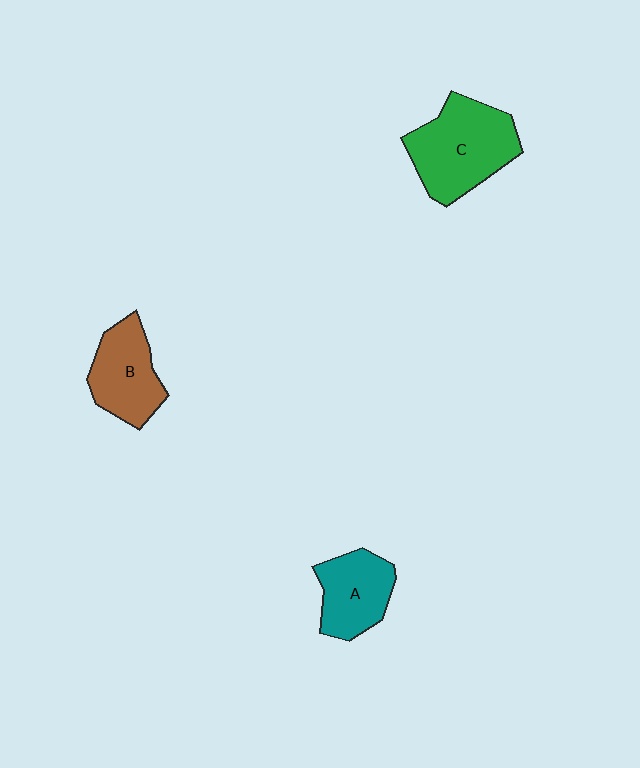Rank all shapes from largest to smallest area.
From largest to smallest: C (green), B (brown), A (teal).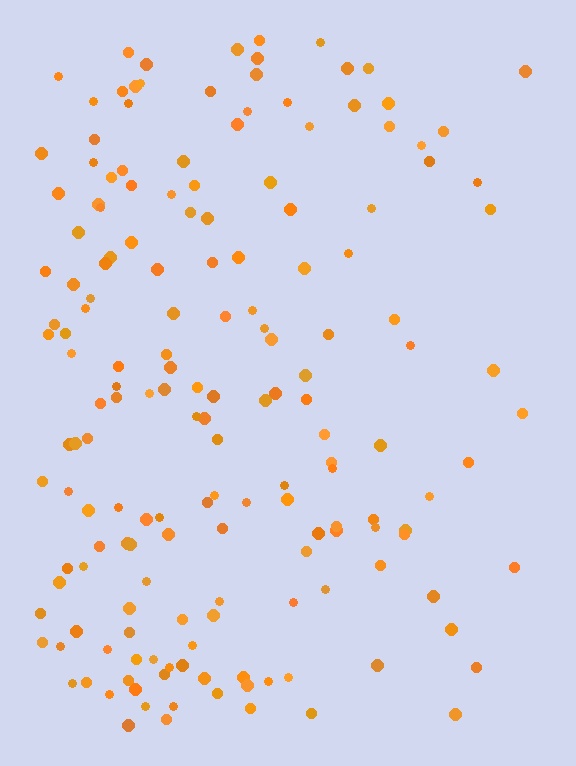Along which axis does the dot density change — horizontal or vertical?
Horizontal.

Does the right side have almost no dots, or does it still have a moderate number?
Still a moderate number, just noticeably fewer than the left.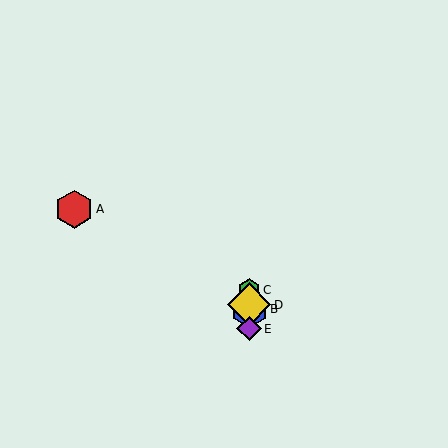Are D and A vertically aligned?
No, D is at x≈249 and A is at x≈74.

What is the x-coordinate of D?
Object D is at x≈249.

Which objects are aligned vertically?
Objects B, C, D, E are aligned vertically.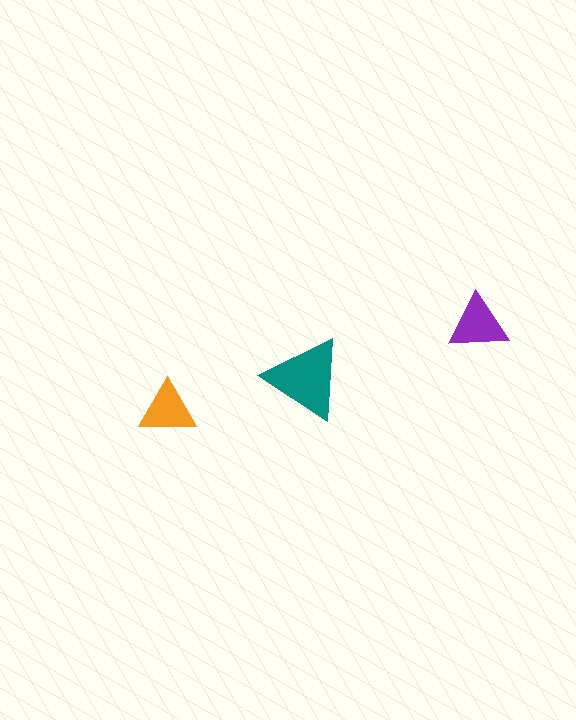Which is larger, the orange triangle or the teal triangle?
The teal one.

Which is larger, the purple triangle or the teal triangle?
The teal one.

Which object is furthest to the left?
The orange triangle is leftmost.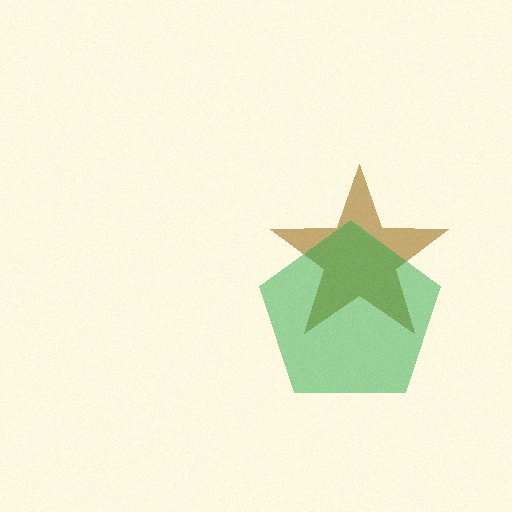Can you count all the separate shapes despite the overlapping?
Yes, there are 2 separate shapes.